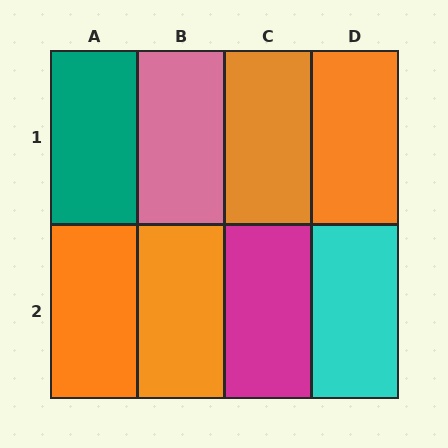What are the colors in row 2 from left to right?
Orange, orange, magenta, cyan.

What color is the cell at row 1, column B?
Pink.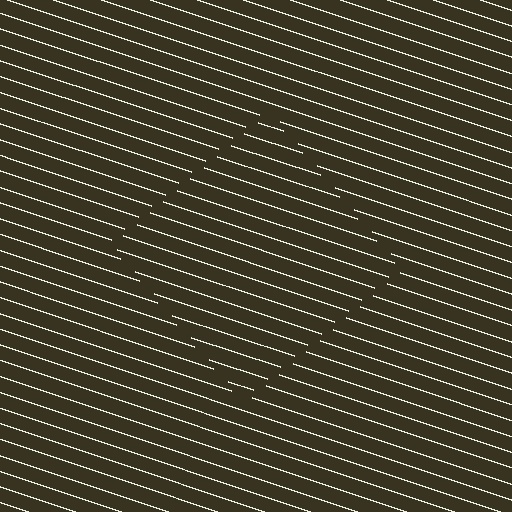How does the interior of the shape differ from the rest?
The interior of the shape contains the same grating, shifted by half a period — the contour is defined by the phase discontinuity where line-ends from the inner and outer gratings abut.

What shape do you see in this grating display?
An illusory square. The interior of the shape contains the same grating, shifted by half a period — the contour is defined by the phase discontinuity where line-ends from the inner and outer gratings abut.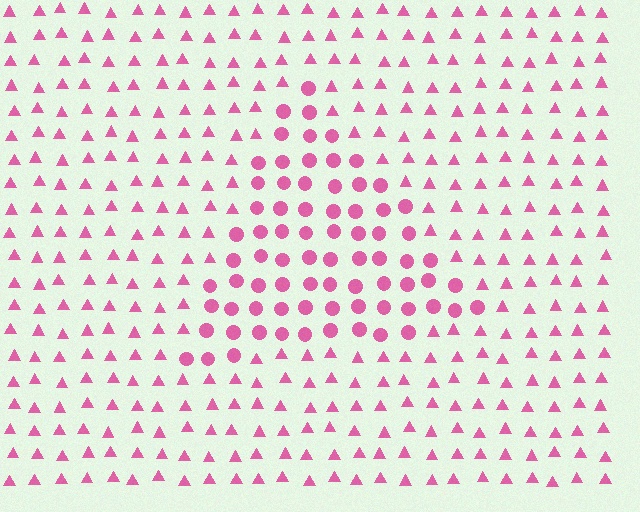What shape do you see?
I see a triangle.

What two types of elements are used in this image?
The image uses circles inside the triangle region and triangles outside it.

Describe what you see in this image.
The image is filled with small pink elements arranged in a uniform grid. A triangle-shaped region contains circles, while the surrounding area contains triangles. The boundary is defined purely by the change in element shape.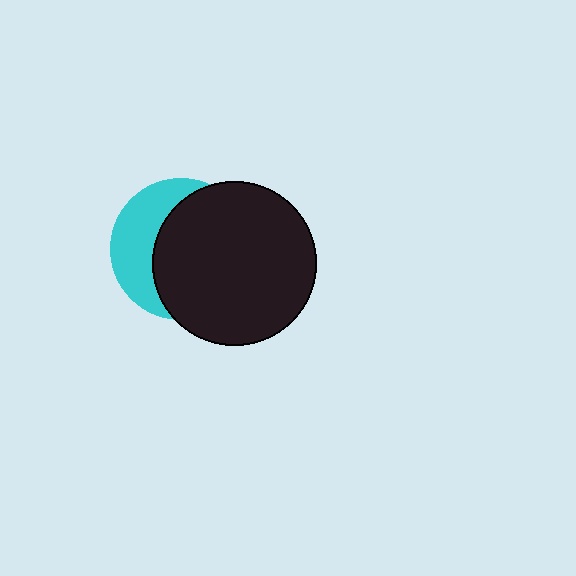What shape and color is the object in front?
The object in front is a black circle.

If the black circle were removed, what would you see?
You would see the complete cyan circle.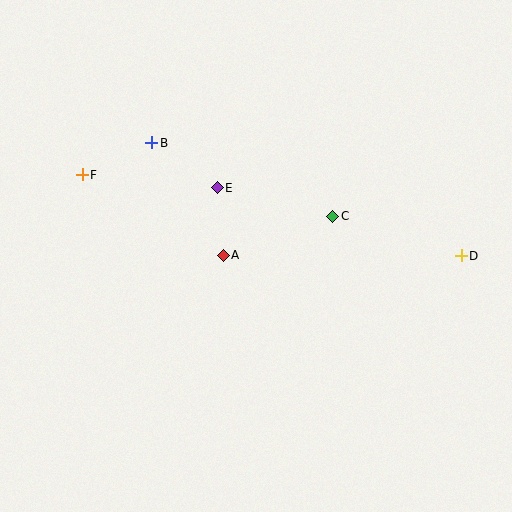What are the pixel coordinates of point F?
Point F is at (82, 175).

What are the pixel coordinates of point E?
Point E is at (217, 188).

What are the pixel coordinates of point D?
Point D is at (461, 256).